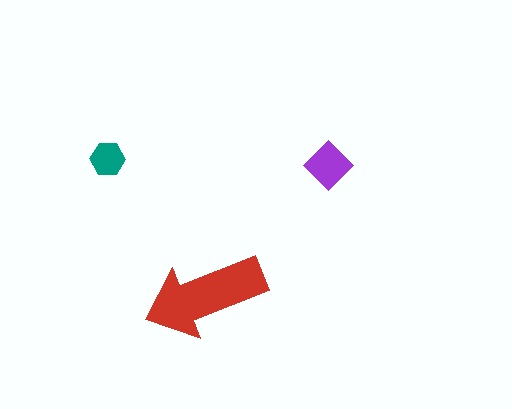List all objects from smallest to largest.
The teal hexagon, the purple diamond, the red arrow.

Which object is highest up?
The teal hexagon is topmost.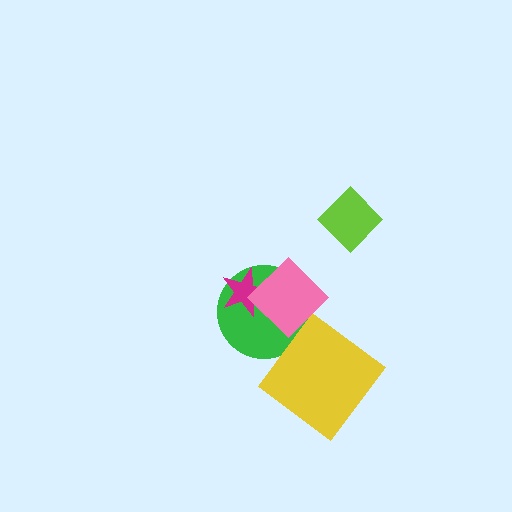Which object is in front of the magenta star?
The pink diamond is in front of the magenta star.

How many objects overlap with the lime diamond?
0 objects overlap with the lime diamond.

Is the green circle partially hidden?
Yes, it is partially covered by another shape.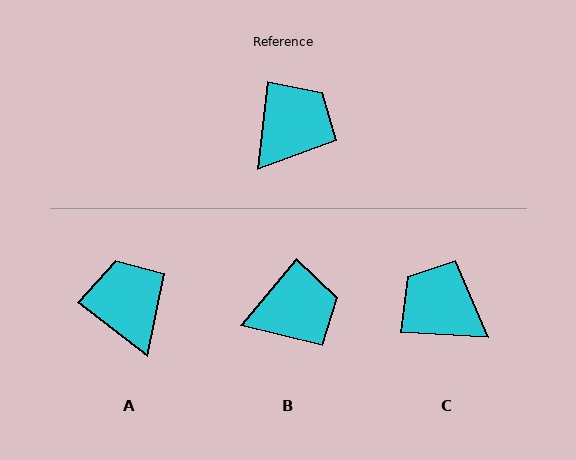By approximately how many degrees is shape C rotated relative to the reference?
Approximately 94 degrees counter-clockwise.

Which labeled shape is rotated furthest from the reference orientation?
C, about 94 degrees away.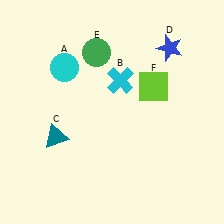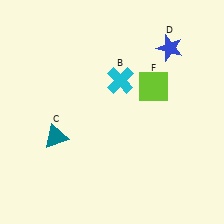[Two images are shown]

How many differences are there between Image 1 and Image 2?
There are 2 differences between the two images.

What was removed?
The cyan circle (A), the green circle (E) were removed in Image 2.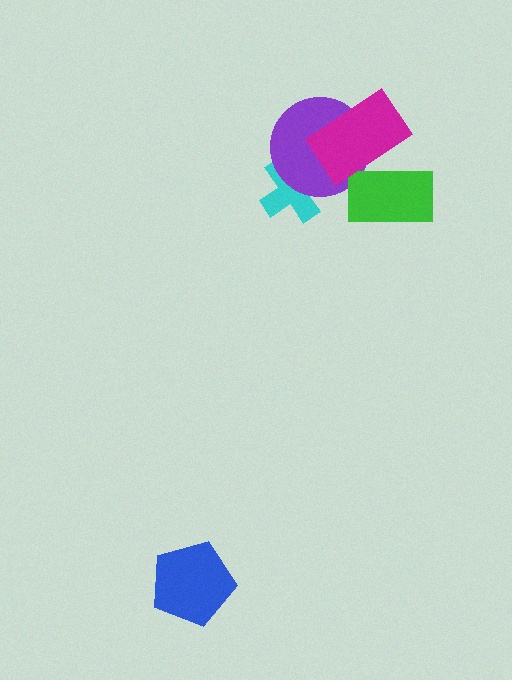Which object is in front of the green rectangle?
The magenta rectangle is in front of the green rectangle.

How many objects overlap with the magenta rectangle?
2 objects overlap with the magenta rectangle.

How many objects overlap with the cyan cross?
1 object overlaps with the cyan cross.